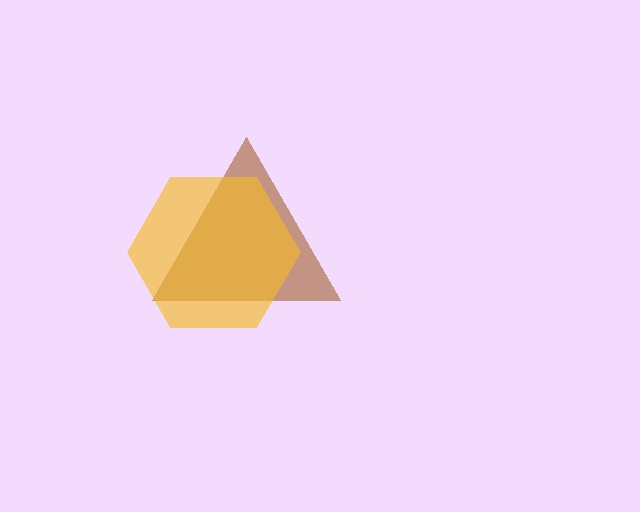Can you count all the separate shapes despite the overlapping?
Yes, there are 2 separate shapes.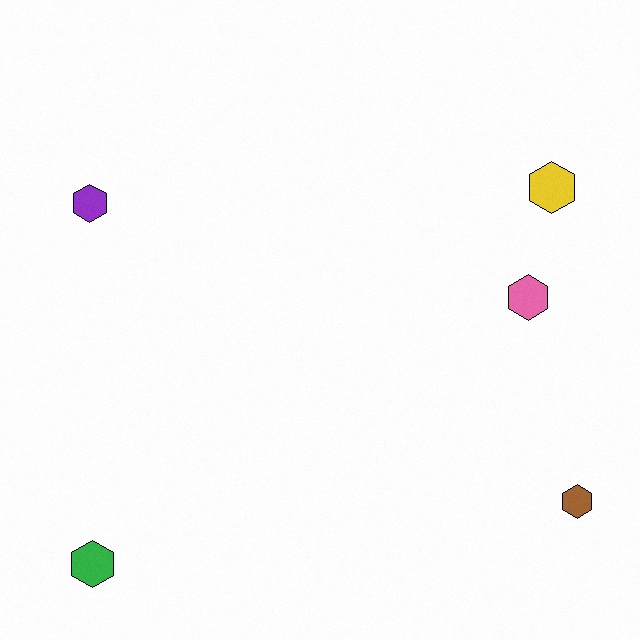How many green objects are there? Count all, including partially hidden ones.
There is 1 green object.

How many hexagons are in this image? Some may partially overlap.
There are 5 hexagons.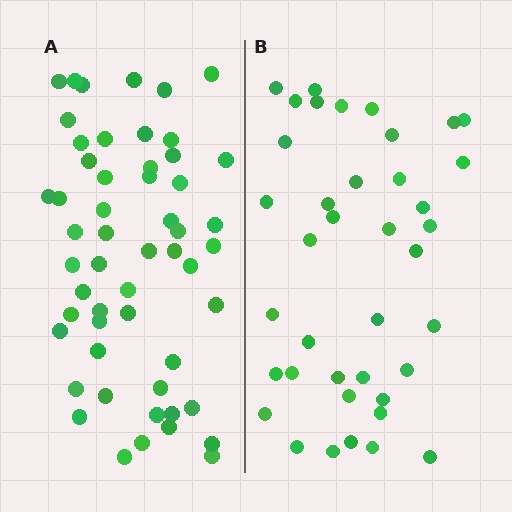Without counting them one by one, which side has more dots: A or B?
Region A (the left region) has more dots.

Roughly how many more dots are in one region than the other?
Region A has approximately 15 more dots than region B.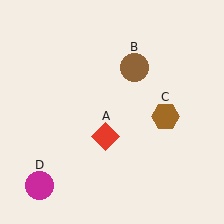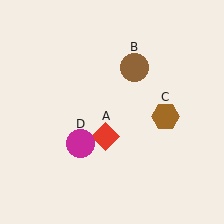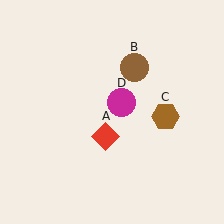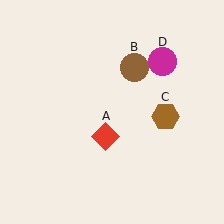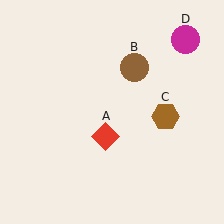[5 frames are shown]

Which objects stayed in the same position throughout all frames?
Red diamond (object A) and brown circle (object B) and brown hexagon (object C) remained stationary.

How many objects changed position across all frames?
1 object changed position: magenta circle (object D).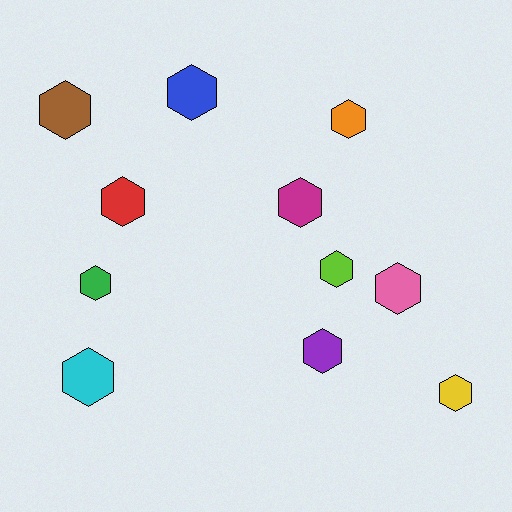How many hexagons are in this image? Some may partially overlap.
There are 11 hexagons.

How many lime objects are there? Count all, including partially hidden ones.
There is 1 lime object.